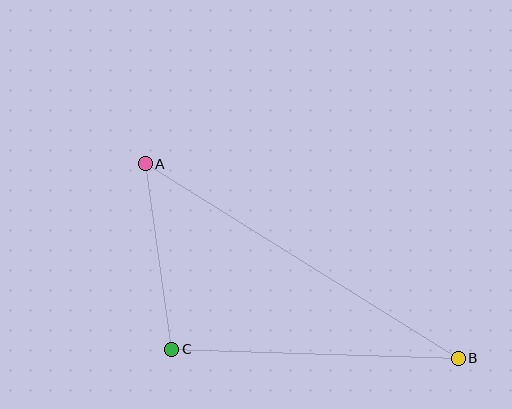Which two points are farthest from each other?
Points A and B are farthest from each other.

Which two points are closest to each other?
Points A and C are closest to each other.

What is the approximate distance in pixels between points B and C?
The distance between B and C is approximately 286 pixels.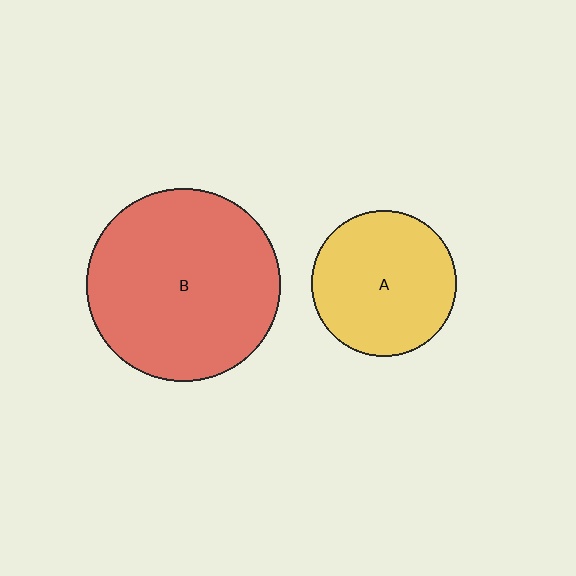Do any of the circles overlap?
No, none of the circles overlap.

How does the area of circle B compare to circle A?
Approximately 1.8 times.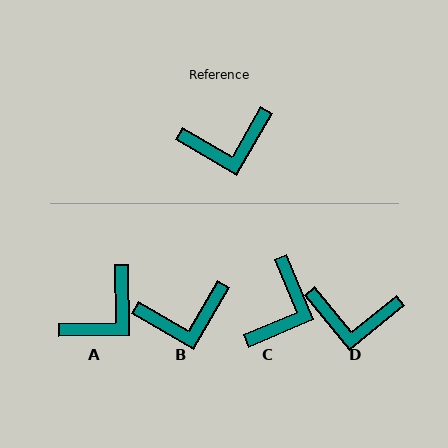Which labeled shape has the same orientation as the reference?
B.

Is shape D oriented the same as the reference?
No, it is off by about 21 degrees.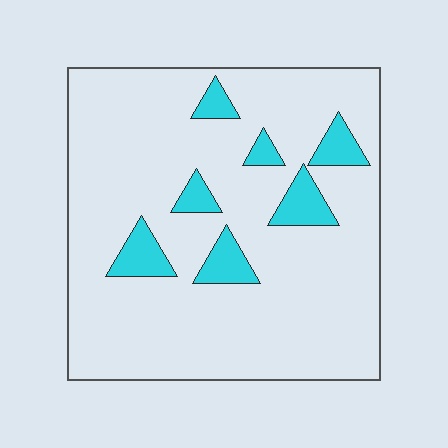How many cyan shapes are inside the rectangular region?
7.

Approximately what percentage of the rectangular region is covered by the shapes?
Approximately 10%.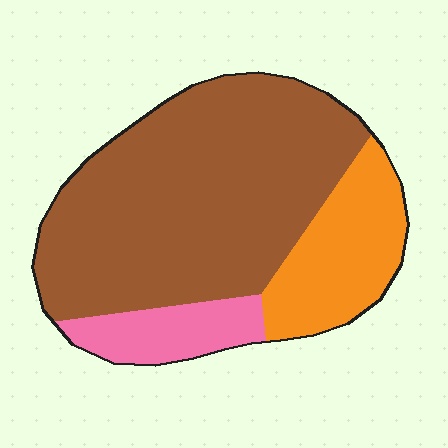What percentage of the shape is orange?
Orange covers about 20% of the shape.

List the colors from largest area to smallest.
From largest to smallest: brown, orange, pink.